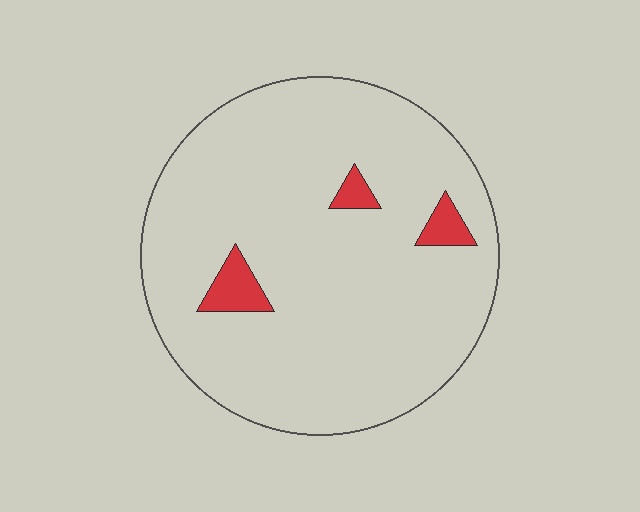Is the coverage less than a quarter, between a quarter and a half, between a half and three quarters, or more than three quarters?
Less than a quarter.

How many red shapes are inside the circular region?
3.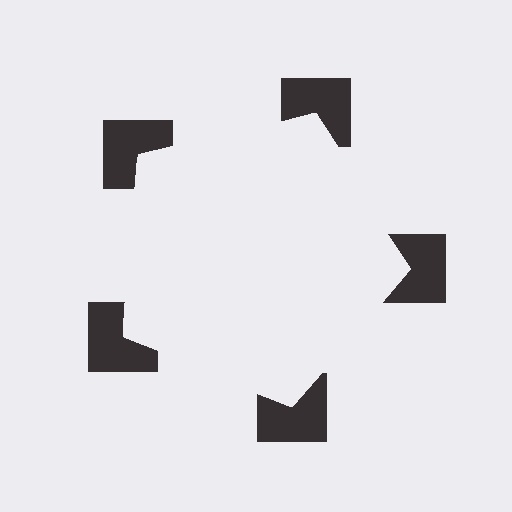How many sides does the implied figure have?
5 sides.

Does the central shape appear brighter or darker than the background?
It typically appears slightly brighter than the background, even though no actual brightness change is drawn.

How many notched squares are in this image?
There are 5 — one at each vertex of the illusory pentagon.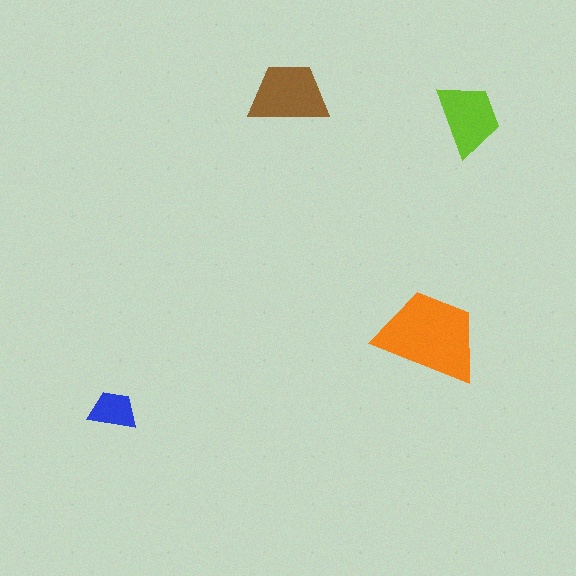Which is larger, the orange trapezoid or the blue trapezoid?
The orange one.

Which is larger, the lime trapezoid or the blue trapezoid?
The lime one.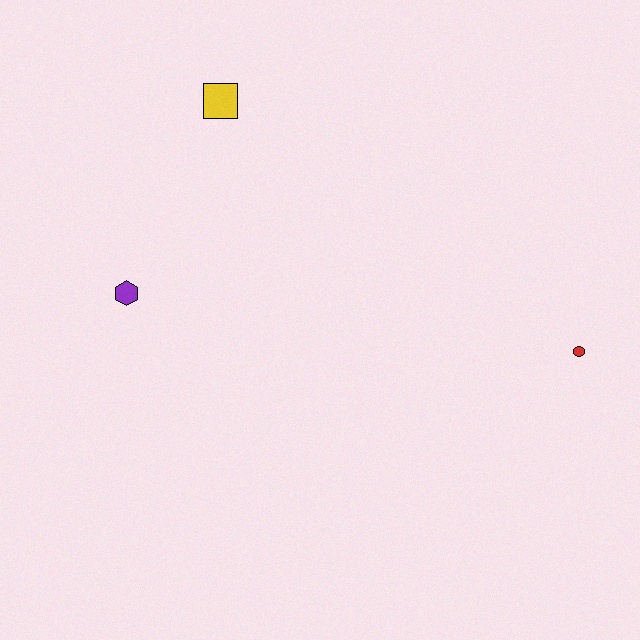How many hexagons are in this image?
There is 1 hexagon.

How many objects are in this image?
There are 3 objects.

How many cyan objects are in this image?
There are no cyan objects.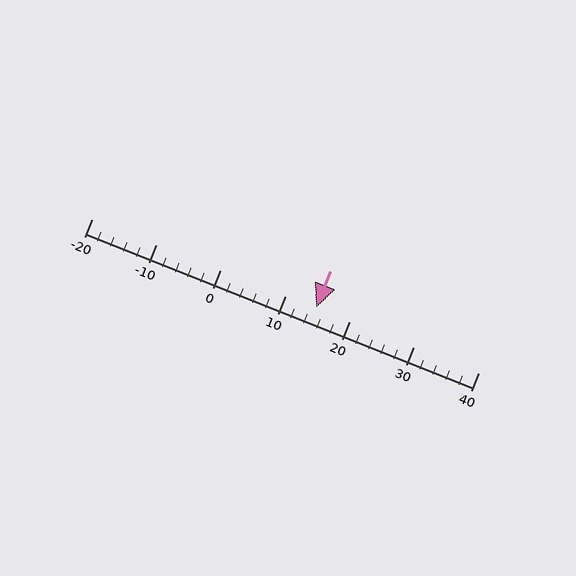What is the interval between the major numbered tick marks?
The major tick marks are spaced 10 units apart.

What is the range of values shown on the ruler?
The ruler shows values from -20 to 40.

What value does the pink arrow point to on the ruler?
The pink arrow points to approximately 15.